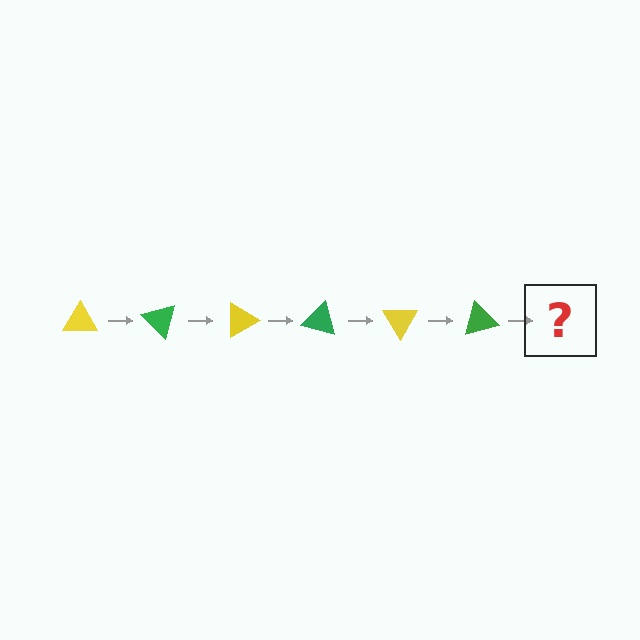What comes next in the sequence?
The next element should be a yellow triangle, rotated 270 degrees from the start.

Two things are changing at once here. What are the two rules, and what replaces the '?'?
The two rules are that it rotates 45 degrees each step and the color cycles through yellow and green. The '?' should be a yellow triangle, rotated 270 degrees from the start.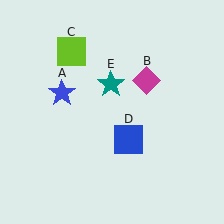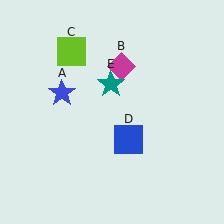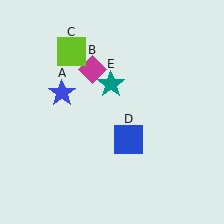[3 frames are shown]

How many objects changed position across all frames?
1 object changed position: magenta diamond (object B).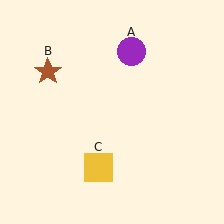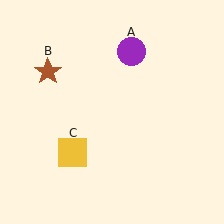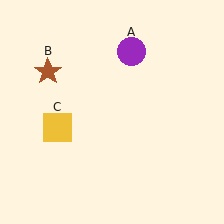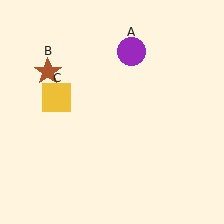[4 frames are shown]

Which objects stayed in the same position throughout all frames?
Purple circle (object A) and brown star (object B) remained stationary.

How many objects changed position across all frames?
1 object changed position: yellow square (object C).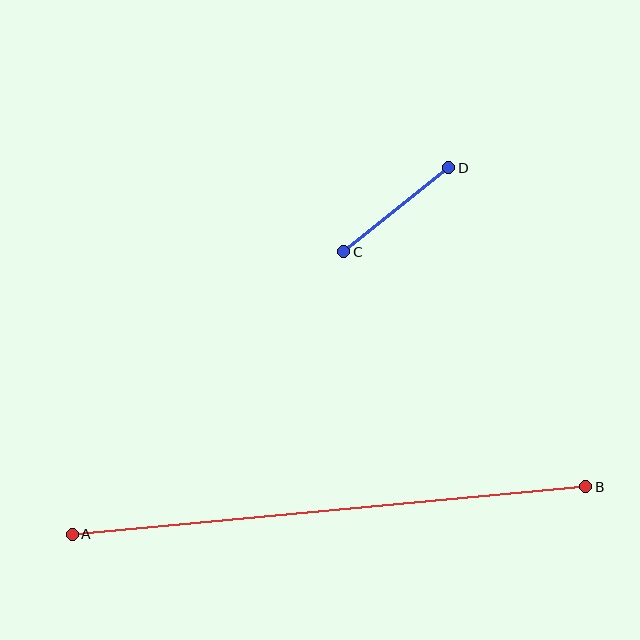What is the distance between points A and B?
The distance is approximately 516 pixels.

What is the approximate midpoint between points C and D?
The midpoint is at approximately (396, 210) pixels.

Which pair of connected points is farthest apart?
Points A and B are farthest apart.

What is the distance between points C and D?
The distance is approximately 135 pixels.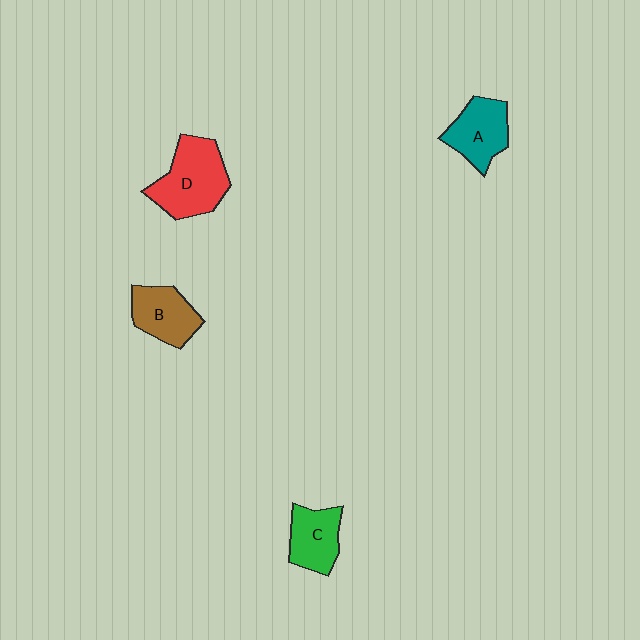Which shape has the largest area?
Shape D (red).